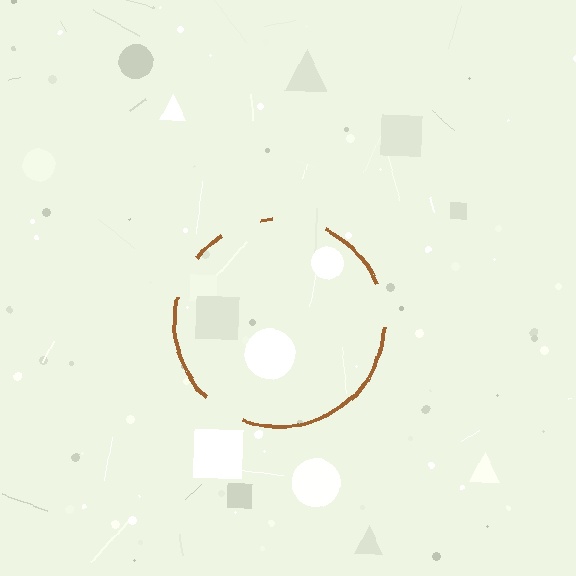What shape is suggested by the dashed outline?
The dashed outline suggests a circle.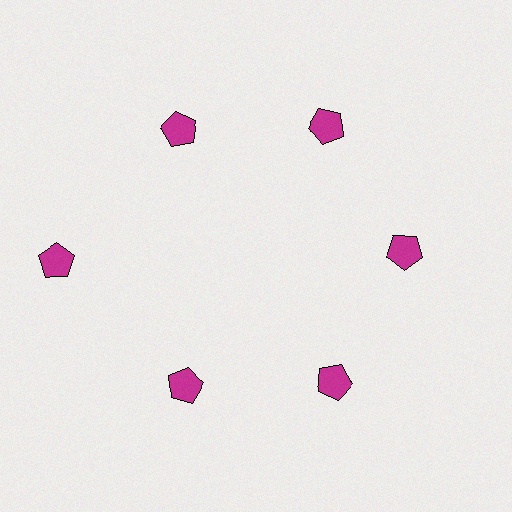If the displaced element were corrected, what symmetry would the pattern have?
It would have 6-fold rotational symmetry — the pattern would map onto itself every 60 degrees.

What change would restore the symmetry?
The symmetry would be restored by moving it inward, back onto the ring so that all 6 pentagons sit at equal angles and equal distance from the center.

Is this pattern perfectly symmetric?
No. The 6 magenta pentagons are arranged in a ring, but one element near the 9 o'clock position is pushed outward from the center, breaking the 6-fold rotational symmetry.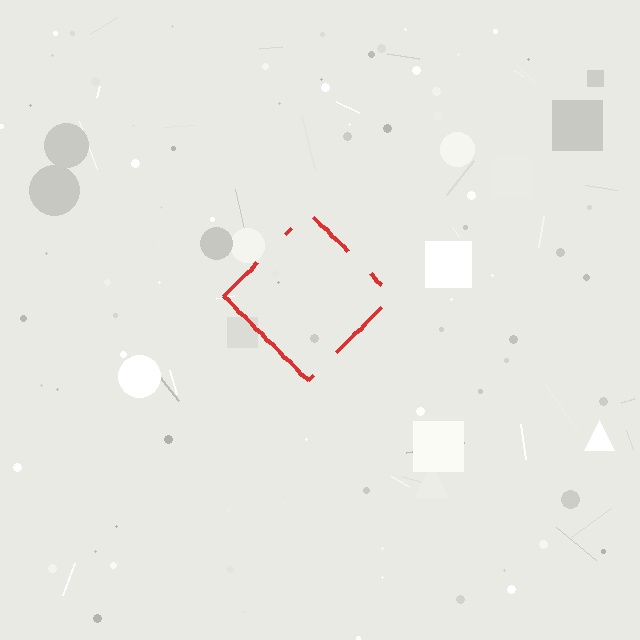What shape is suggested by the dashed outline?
The dashed outline suggests a diamond.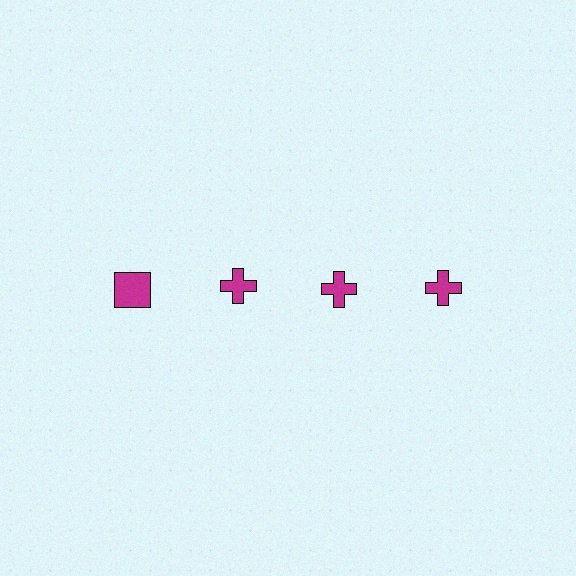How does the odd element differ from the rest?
It has a different shape: square instead of cross.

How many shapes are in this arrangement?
There are 4 shapes arranged in a grid pattern.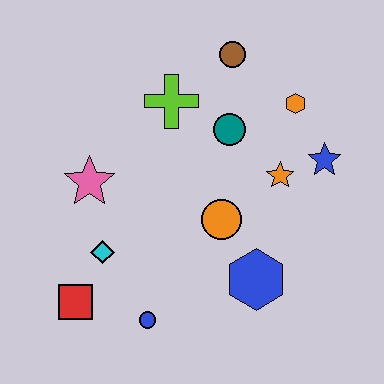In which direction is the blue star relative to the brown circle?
The blue star is below the brown circle.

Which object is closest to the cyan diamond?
The red square is closest to the cyan diamond.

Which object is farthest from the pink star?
The blue star is farthest from the pink star.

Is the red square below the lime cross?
Yes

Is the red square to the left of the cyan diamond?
Yes